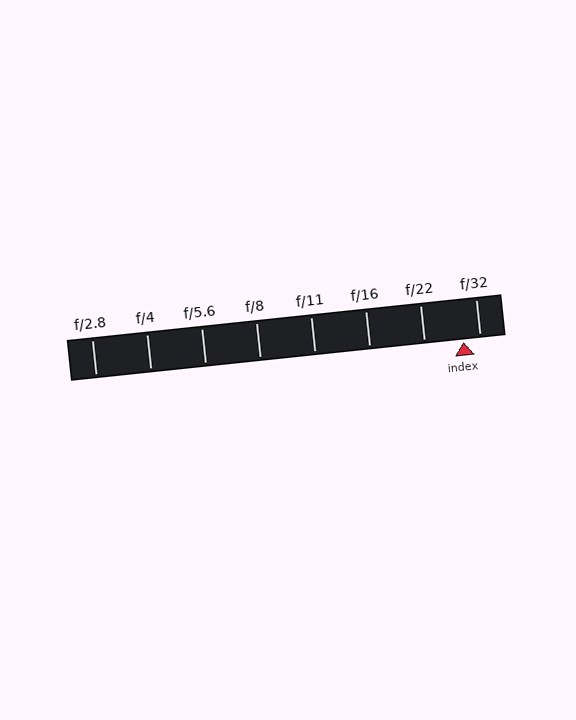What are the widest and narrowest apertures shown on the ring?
The widest aperture shown is f/2.8 and the narrowest is f/32.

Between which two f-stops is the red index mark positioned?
The index mark is between f/22 and f/32.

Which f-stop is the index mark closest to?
The index mark is closest to f/32.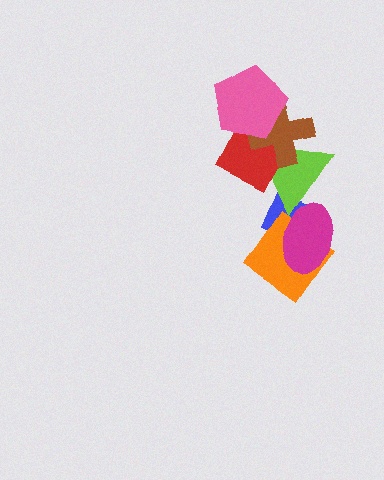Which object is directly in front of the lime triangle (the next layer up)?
The red diamond is directly in front of the lime triangle.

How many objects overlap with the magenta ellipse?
3 objects overlap with the magenta ellipse.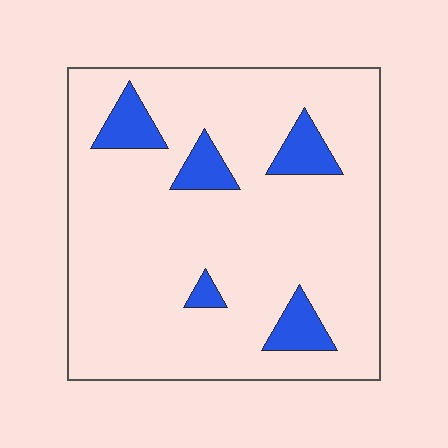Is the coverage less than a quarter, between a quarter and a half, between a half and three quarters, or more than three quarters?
Less than a quarter.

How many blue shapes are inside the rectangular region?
5.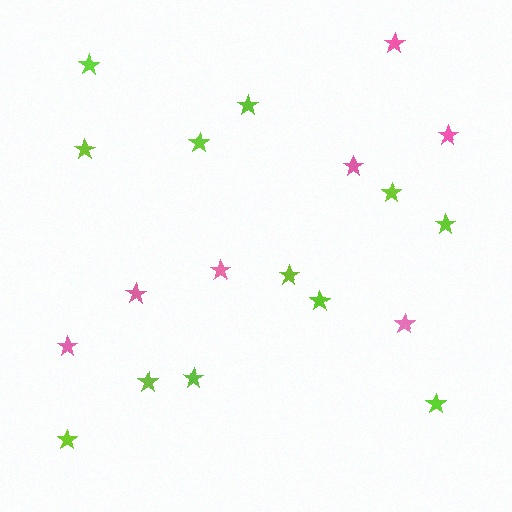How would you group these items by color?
There are 2 groups: one group of lime stars (12) and one group of pink stars (7).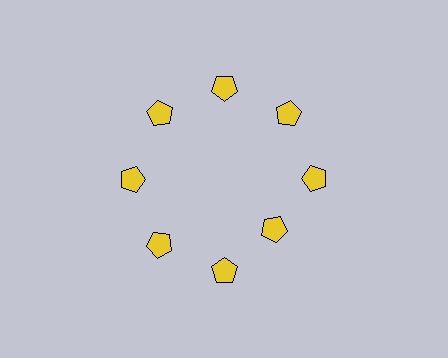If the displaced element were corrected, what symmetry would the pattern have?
It would have 8-fold rotational symmetry — the pattern would map onto itself every 45 degrees.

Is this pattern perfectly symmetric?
No. The 8 yellow pentagons are arranged in a ring, but one element near the 4 o'clock position is pulled inward toward the center, breaking the 8-fold rotational symmetry.